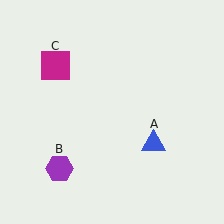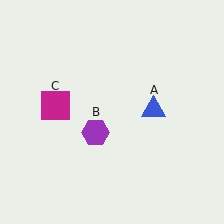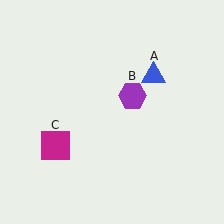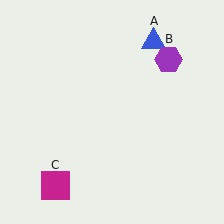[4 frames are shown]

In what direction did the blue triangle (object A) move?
The blue triangle (object A) moved up.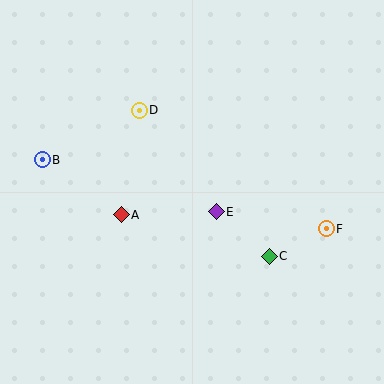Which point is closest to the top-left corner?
Point B is closest to the top-left corner.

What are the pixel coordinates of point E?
Point E is at (216, 212).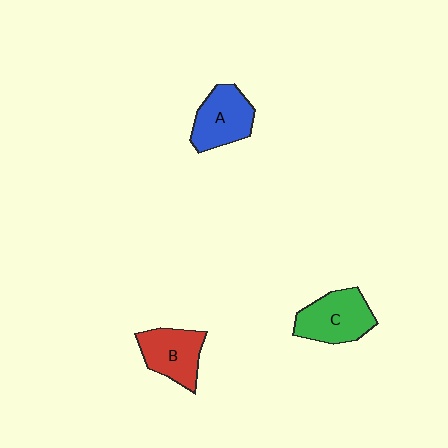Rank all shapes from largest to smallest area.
From largest to smallest: C (green), A (blue), B (red).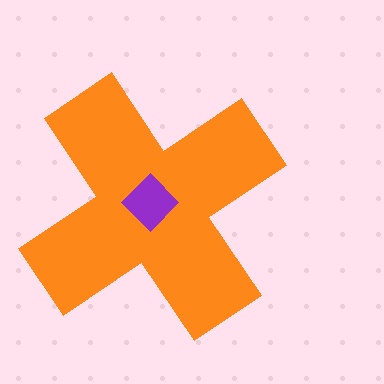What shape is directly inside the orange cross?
The purple diamond.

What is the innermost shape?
The purple diamond.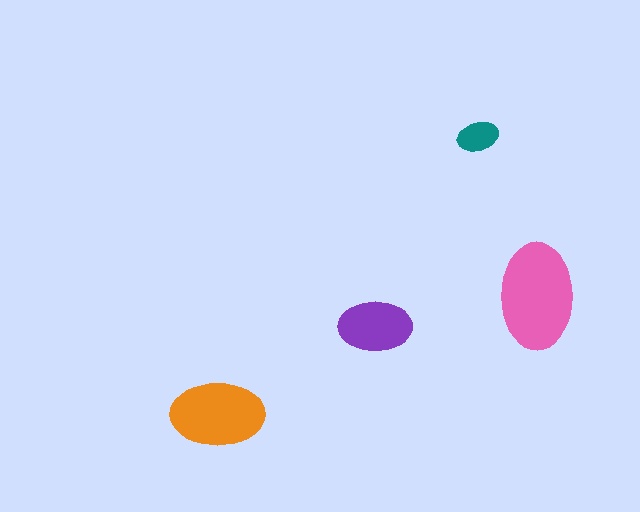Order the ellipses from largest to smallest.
the pink one, the orange one, the purple one, the teal one.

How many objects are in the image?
There are 4 objects in the image.